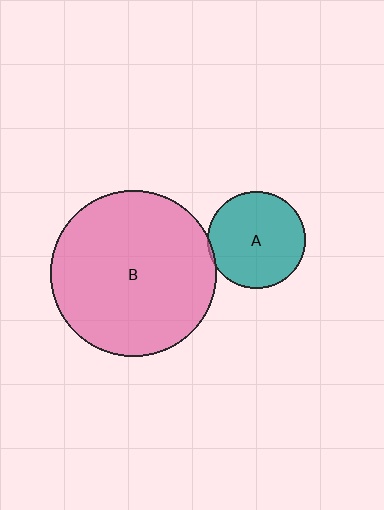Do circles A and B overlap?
Yes.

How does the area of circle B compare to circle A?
Approximately 2.9 times.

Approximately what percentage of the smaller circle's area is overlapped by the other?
Approximately 5%.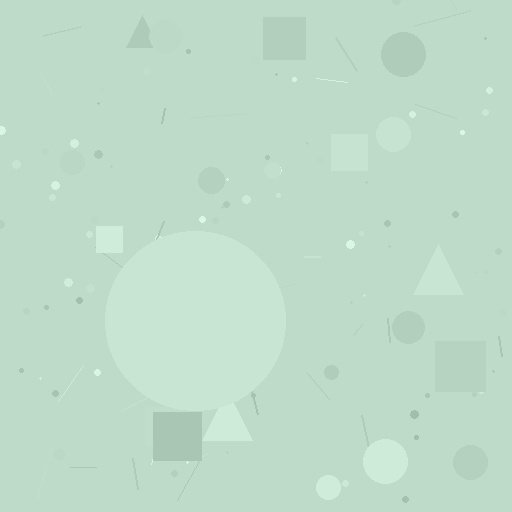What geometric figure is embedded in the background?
A circle is embedded in the background.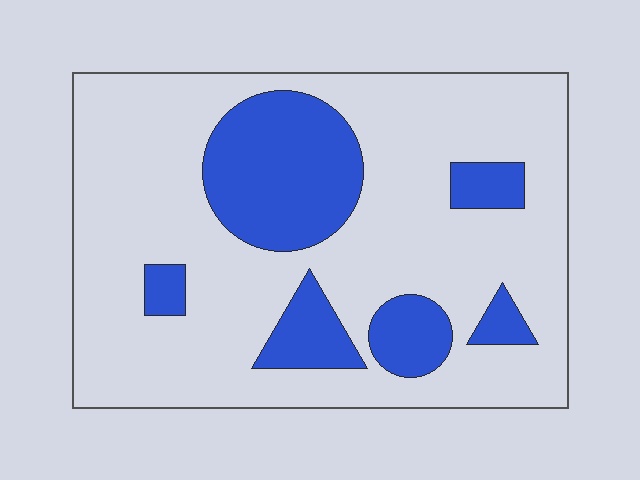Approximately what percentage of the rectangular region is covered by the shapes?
Approximately 25%.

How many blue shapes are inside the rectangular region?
6.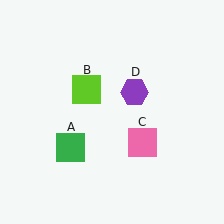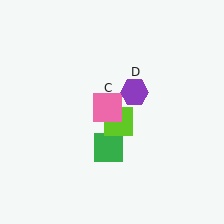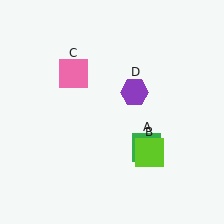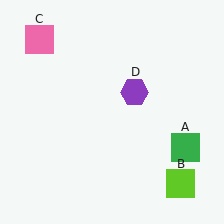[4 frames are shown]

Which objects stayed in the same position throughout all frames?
Purple hexagon (object D) remained stationary.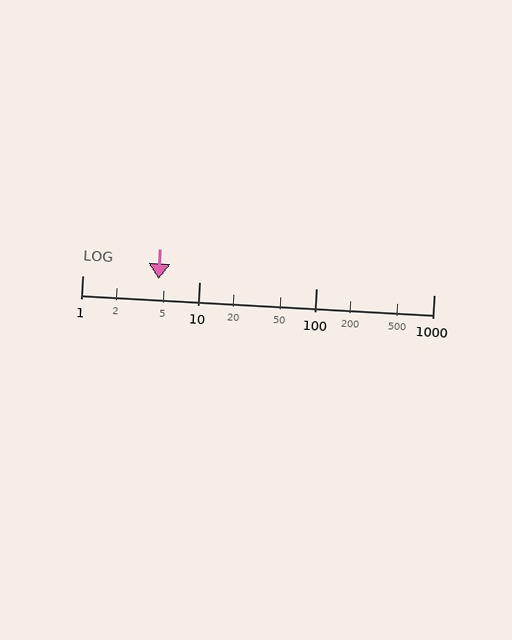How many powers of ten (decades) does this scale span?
The scale spans 3 decades, from 1 to 1000.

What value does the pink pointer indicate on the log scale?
The pointer indicates approximately 4.5.